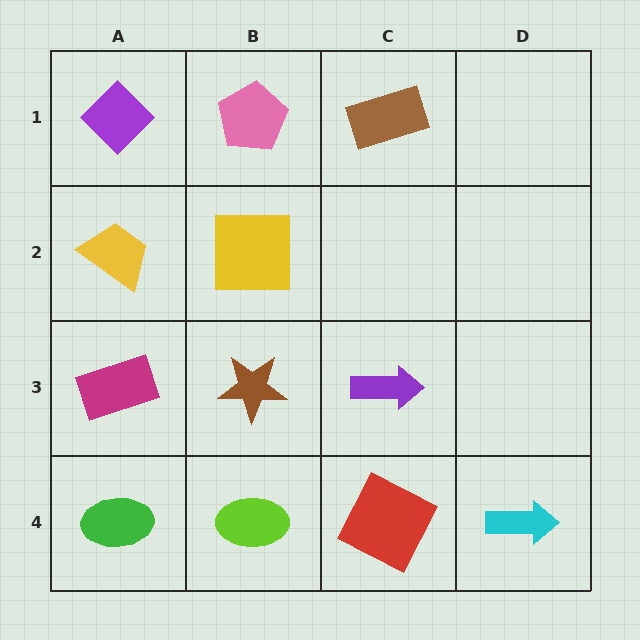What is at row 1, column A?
A purple diamond.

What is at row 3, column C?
A purple arrow.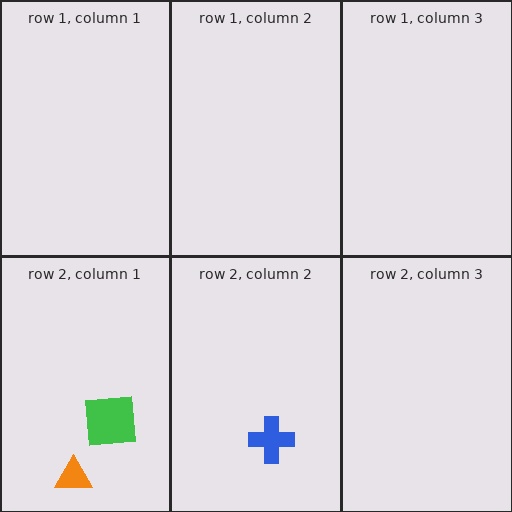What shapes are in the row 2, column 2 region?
The blue cross.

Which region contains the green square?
The row 2, column 1 region.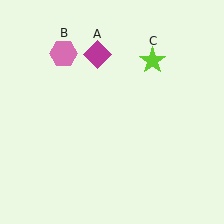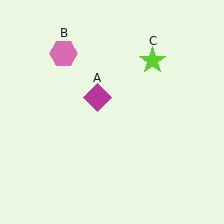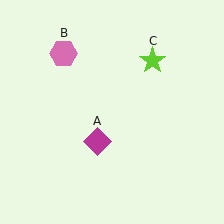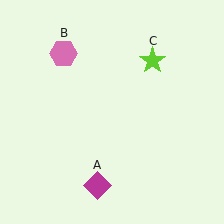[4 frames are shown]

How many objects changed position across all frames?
1 object changed position: magenta diamond (object A).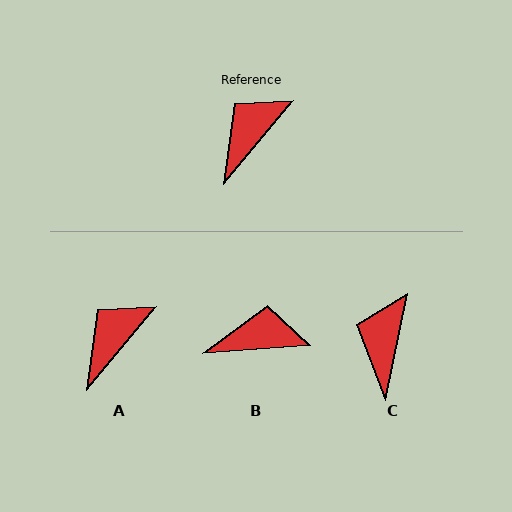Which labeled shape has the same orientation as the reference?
A.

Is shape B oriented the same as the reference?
No, it is off by about 46 degrees.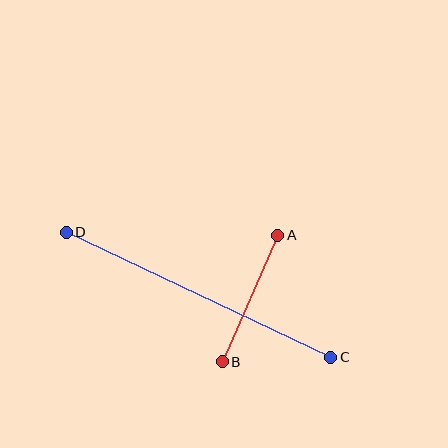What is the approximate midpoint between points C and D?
The midpoint is at approximately (199, 295) pixels.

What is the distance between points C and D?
The distance is approximately 293 pixels.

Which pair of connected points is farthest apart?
Points C and D are farthest apart.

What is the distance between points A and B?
The distance is approximately 138 pixels.